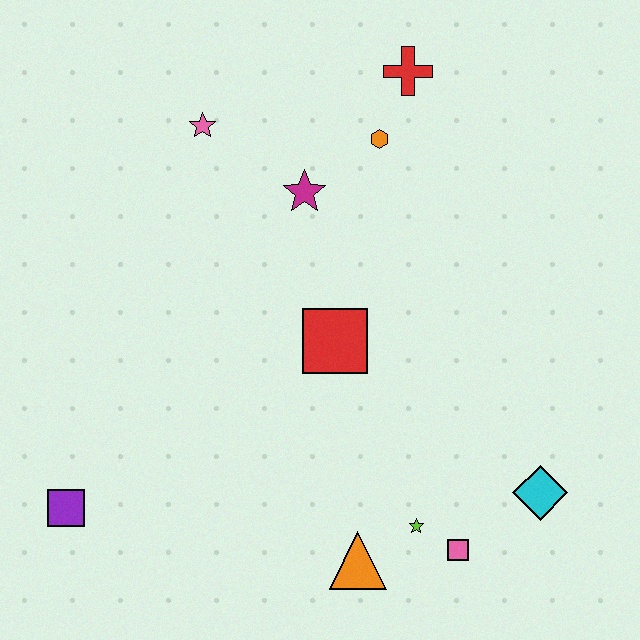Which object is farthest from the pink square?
The pink star is farthest from the pink square.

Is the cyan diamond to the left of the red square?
No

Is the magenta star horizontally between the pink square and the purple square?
Yes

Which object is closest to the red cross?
The orange hexagon is closest to the red cross.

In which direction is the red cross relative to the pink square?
The red cross is above the pink square.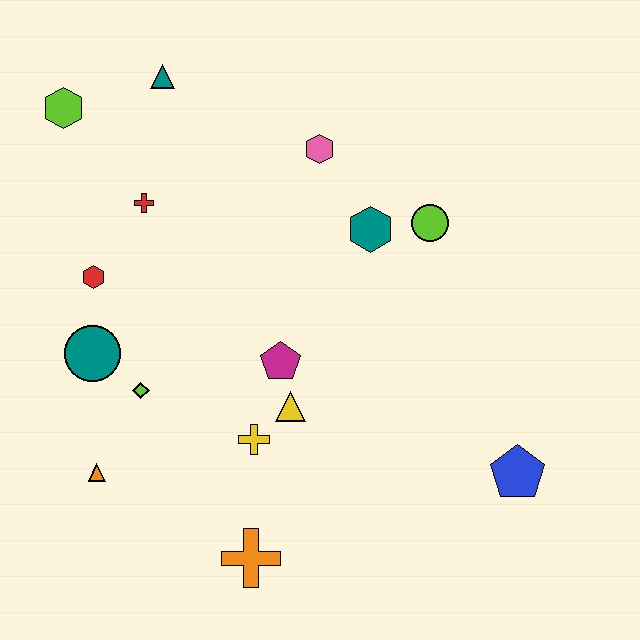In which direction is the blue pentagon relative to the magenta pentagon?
The blue pentagon is to the right of the magenta pentagon.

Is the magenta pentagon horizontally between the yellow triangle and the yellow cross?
Yes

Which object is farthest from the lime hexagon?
The blue pentagon is farthest from the lime hexagon.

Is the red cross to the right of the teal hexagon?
No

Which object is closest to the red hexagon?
The teal circle is closest to the red hexagon.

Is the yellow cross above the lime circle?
No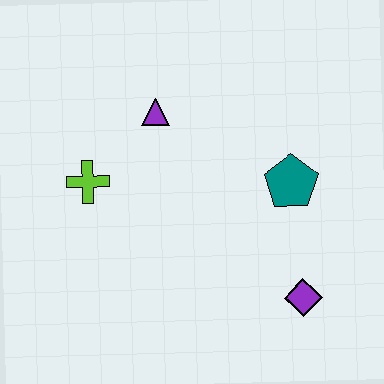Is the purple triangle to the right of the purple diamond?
No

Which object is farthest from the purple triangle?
The purple diamond is farthest from the purple triangle.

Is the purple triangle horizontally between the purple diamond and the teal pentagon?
No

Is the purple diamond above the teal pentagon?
No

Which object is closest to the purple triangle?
The lime cross is closest to the purple triangle.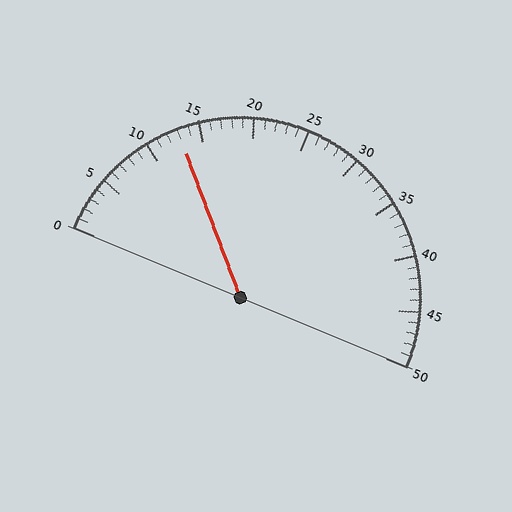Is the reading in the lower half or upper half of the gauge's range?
The reading is in the lower half of the range (0 to 50).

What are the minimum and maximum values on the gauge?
The gauge ranges from 0 to 50.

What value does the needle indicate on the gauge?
The needle indicates approximately 13.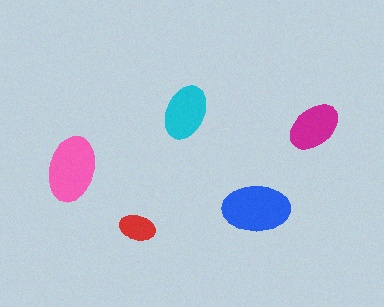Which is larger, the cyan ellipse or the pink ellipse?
The pink one.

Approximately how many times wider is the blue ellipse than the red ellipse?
About 2 times wider.